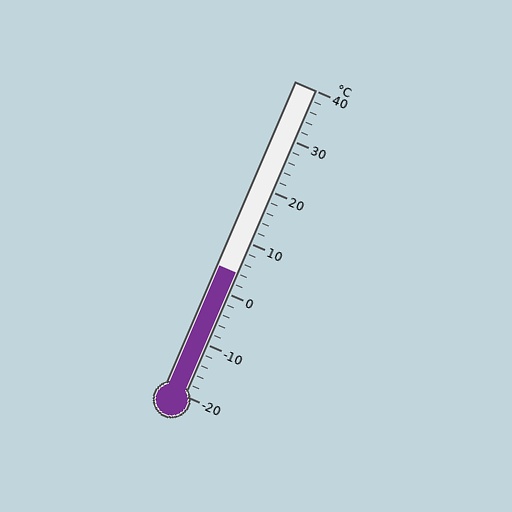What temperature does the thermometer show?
The thermometer shows approximately 4°C.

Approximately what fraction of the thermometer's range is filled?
The thermometer is filled to approximately 40% of its range.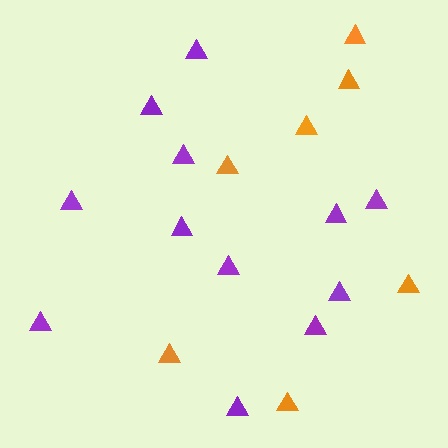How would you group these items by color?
There are 2 groups: one group of purple triangles (12) and one group of orange triangles (7).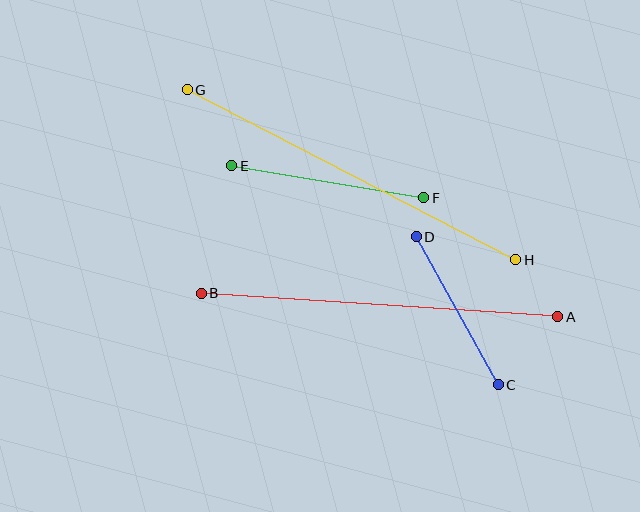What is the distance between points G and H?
The distance is approximately 370 pixels.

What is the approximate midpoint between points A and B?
The midpoint is at approximately (379, 305) pixels.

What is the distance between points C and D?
The distance is approximately 169 pixels.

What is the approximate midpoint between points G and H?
The midpoint is at approximately (352, 175) pixels.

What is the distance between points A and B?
The distance is approximately 357 pixels.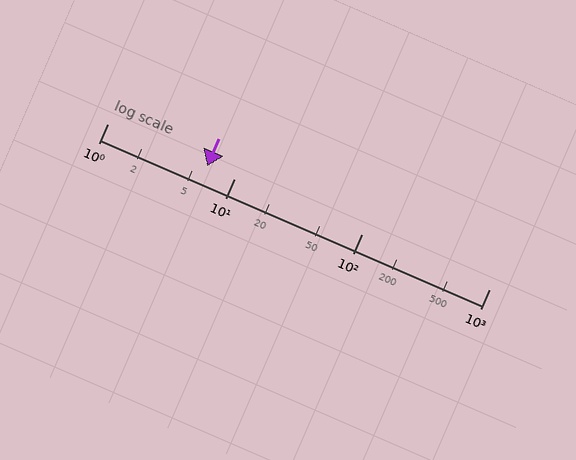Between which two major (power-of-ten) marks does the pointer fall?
The pointer is between 1 and 10.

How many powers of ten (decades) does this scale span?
The scale spans 3 decades, from 1 to 1000.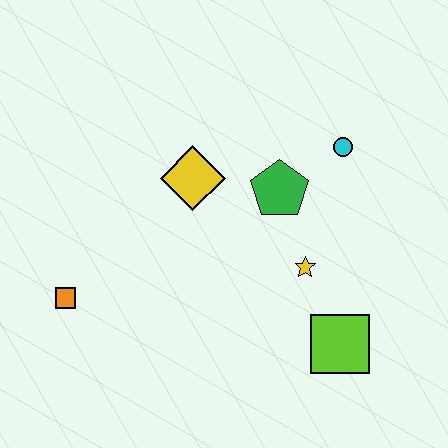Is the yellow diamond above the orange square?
Yes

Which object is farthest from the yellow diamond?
The lime square is farthest from the yellow diamond.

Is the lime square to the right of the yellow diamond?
Yes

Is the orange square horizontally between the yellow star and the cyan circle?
No